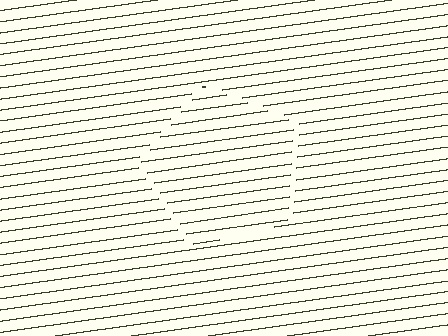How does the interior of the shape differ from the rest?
The interior of the shape contains the same grating, shifted by half a period — the contour is defined by the phase discontinuity where line-ends from the inner and outer gratings abut.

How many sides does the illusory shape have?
5 sides — the line-ends trace a pentagon.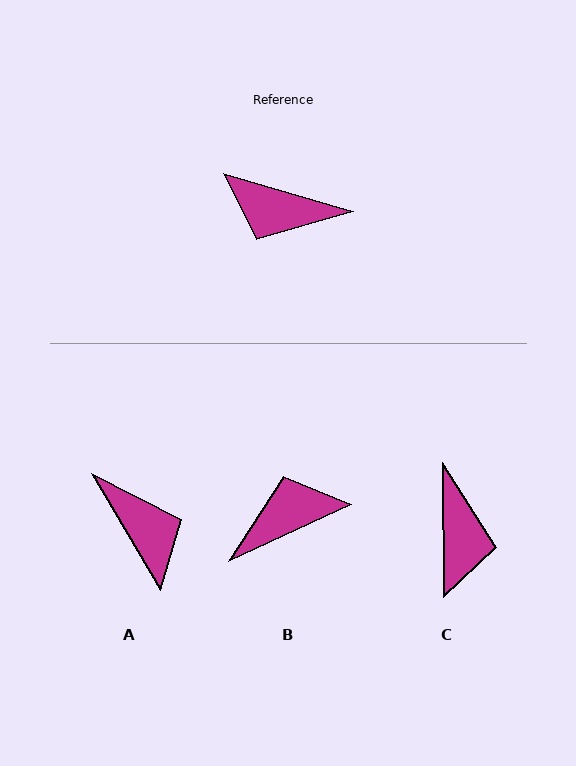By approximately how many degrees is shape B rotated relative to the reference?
Approximately 139 degrees clockwise.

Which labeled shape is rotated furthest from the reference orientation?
B, about 139 degrees away.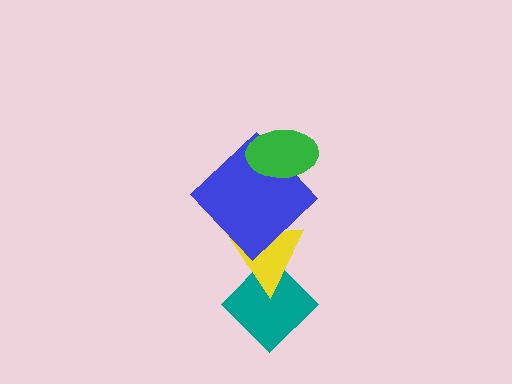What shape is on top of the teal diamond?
The yellow triangle is on top of the teal diamond.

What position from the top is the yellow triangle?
The yellow triangle is 3rd from the top.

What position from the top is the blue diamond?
The blue diamond is 2nd from the top.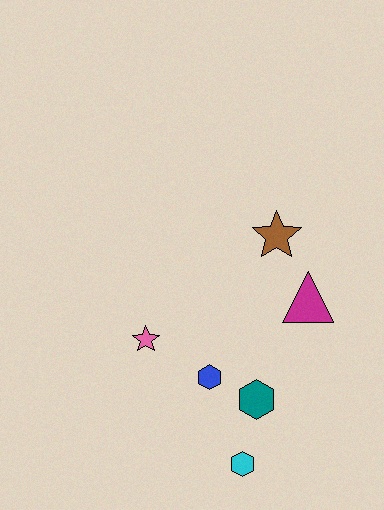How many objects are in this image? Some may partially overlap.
There are 6 objects.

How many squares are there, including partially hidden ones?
There are no squares.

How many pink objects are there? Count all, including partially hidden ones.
There is 1 pink object.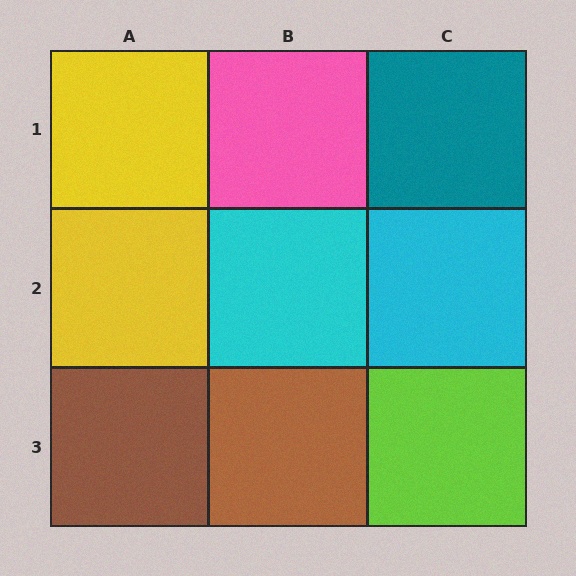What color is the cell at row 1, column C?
Teal.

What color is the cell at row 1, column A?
Yellow.